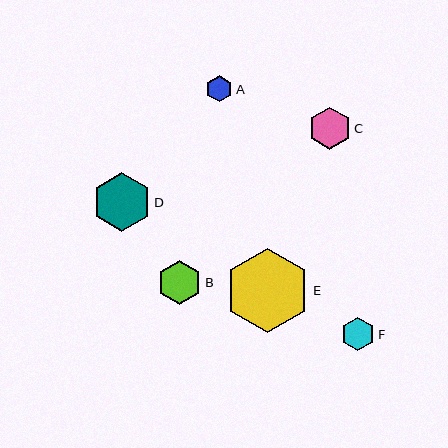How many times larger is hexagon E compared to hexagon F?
Hexagon E is approximately 2.5 times the size of hexagon F.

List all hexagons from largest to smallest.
From largest to smallest: E, D, B, C, F, A.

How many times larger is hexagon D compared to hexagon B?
Hexagon D is approximately 1.3 times the size of hexagon B.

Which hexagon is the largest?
Hexagon E is the largest with a size of approximately 85 pixels.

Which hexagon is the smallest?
Hexagon A is the smallest with a size of approximately 27 pixels.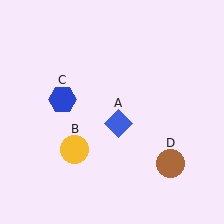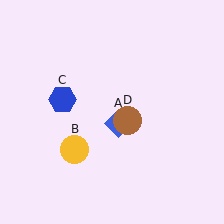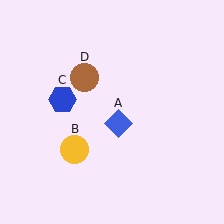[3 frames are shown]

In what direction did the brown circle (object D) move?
The brown circle (object D) moved up and to the left.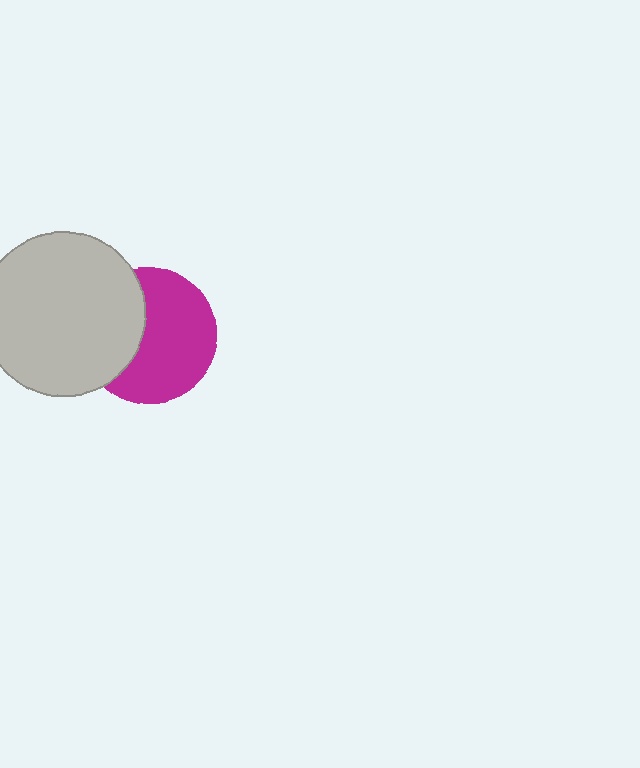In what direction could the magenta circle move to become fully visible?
The magenta circle could move right. That would shift it out from behind the light gray circle entirely.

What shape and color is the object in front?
The object in front is a light gray circle.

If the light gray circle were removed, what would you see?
You would see the complete magenta circle.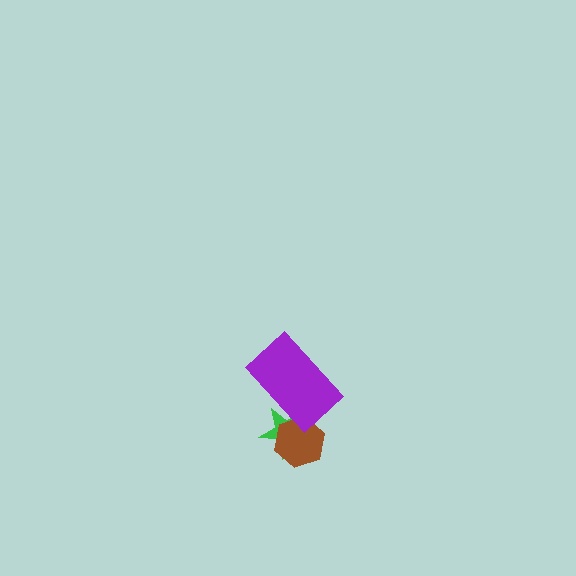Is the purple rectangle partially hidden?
No, no other shape covers it.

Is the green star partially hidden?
Yes, it is partially covered by another shape.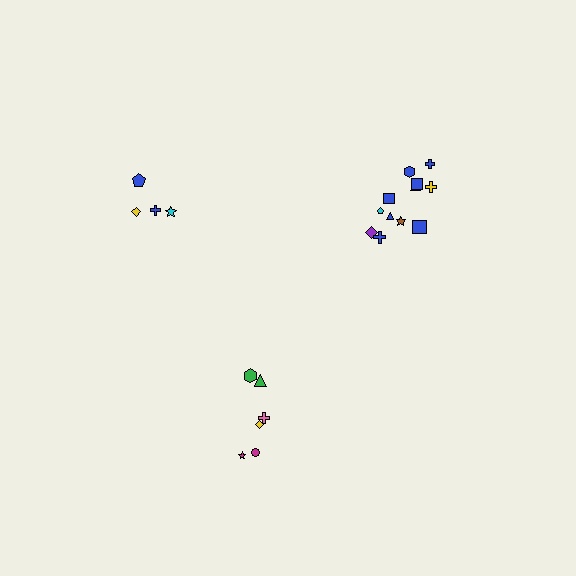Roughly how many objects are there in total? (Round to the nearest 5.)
Roughly 20 objects in total.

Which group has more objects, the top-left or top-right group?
The top-right group.